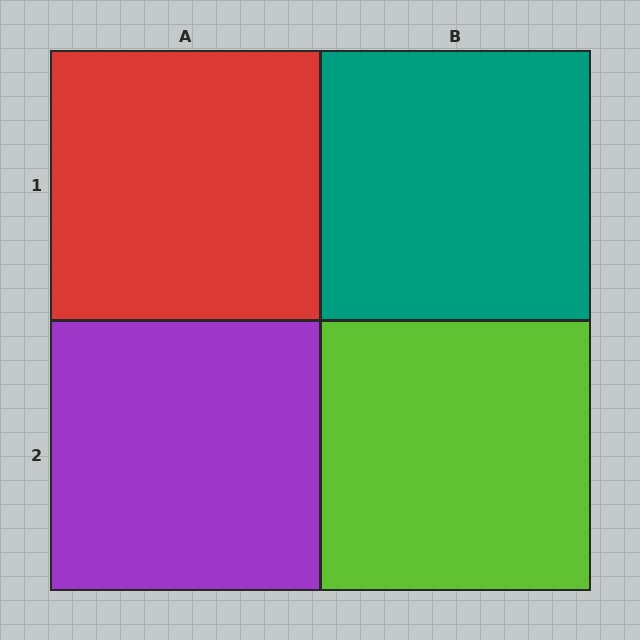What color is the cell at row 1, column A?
Red.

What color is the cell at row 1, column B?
Teal.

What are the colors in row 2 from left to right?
Purple, lime.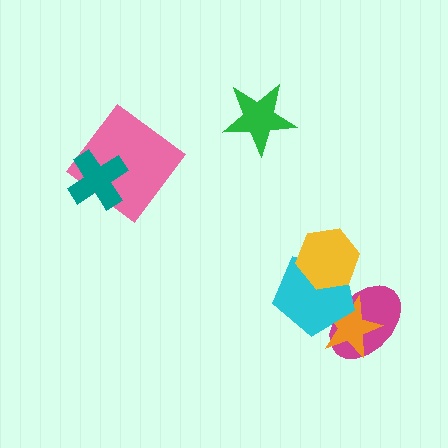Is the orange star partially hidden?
Yes, it is partially covered by another shape.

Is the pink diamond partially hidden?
Yes, it is partially covered by another shape.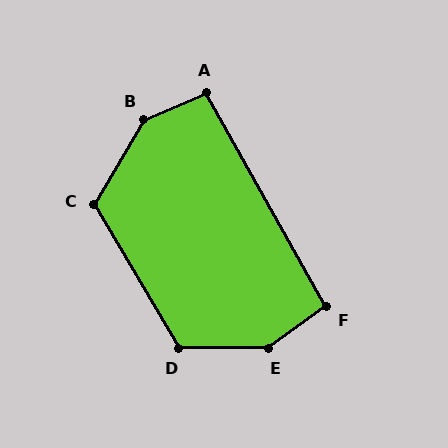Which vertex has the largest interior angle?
E, at approximately 144 degrees.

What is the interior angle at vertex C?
Approximately 119 degrees (obtuse).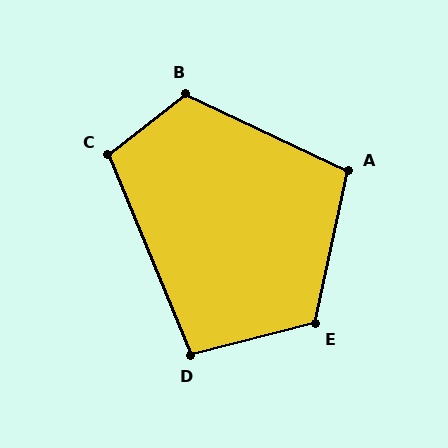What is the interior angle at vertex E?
Approximately 116 degrees (obtuse).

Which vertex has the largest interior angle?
B, at approximately 117 degrees.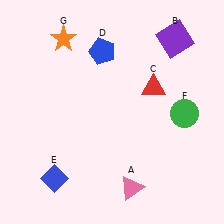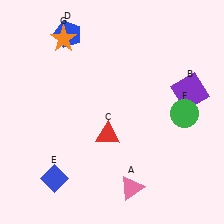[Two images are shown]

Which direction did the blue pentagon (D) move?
The blue pentagon (D) moved left.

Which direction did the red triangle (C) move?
The red triangle (C) moved down.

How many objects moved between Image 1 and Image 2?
3 objects moved between the two images.